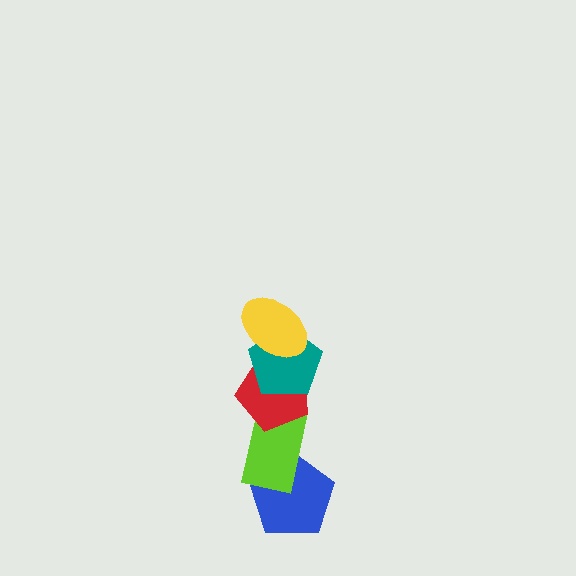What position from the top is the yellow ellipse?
The yellow ellipse is 1st from the top.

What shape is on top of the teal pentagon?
The yellow ellipse is on top of the teal pentagon.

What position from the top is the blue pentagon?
The blue pentagon is 5th from the top.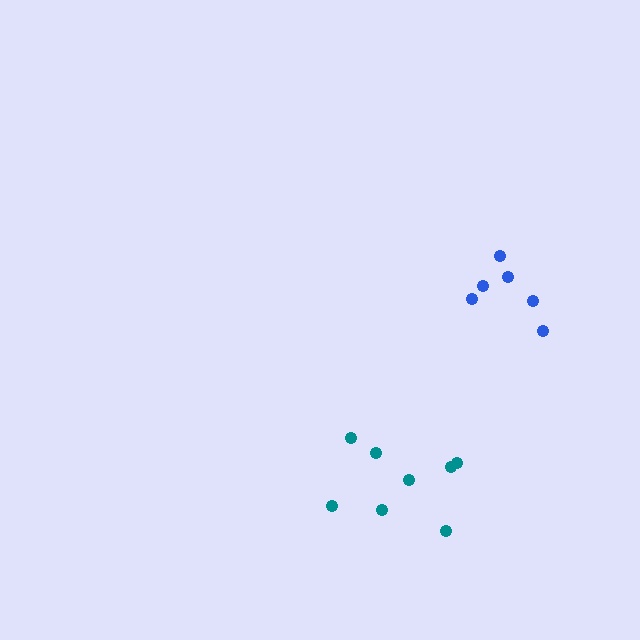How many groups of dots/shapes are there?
There are 2 groups.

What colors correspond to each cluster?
The clusters are colored: teal, blue.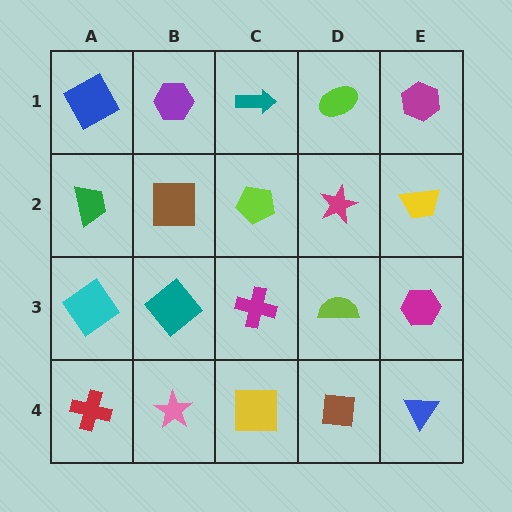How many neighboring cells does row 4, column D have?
3.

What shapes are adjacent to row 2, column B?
A purple hexagon (row 1, column B), a teal diamond (row 3, column B), a green trapezoid (row 2, column A), a lime pentagon (row 2, column C).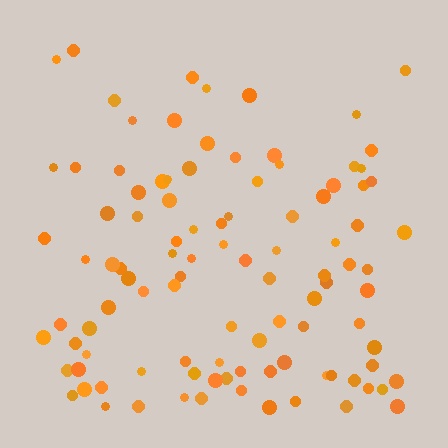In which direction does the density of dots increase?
From top to bottom, with the bottom side densest.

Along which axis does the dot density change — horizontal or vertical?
Vertical.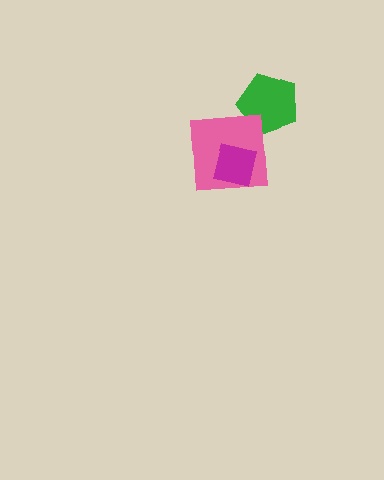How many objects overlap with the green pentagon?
1 object overlaps with the green pentagon.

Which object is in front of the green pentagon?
The pink square is in front of the green pentagon.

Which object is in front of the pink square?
The magenta square is in front of the pink square.